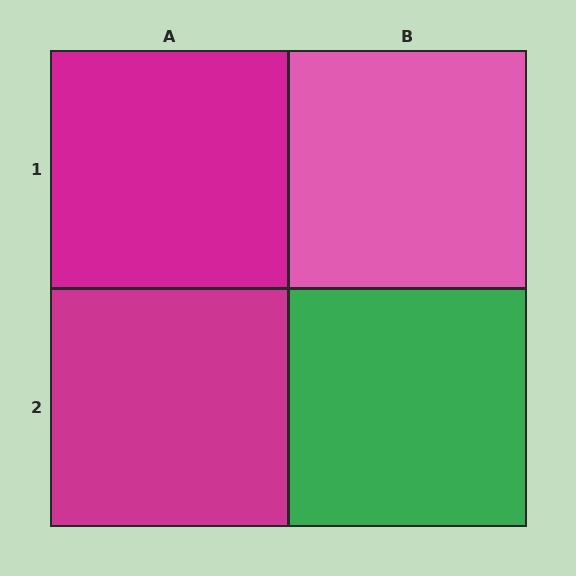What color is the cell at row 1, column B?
Pink.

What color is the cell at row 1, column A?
Magenta.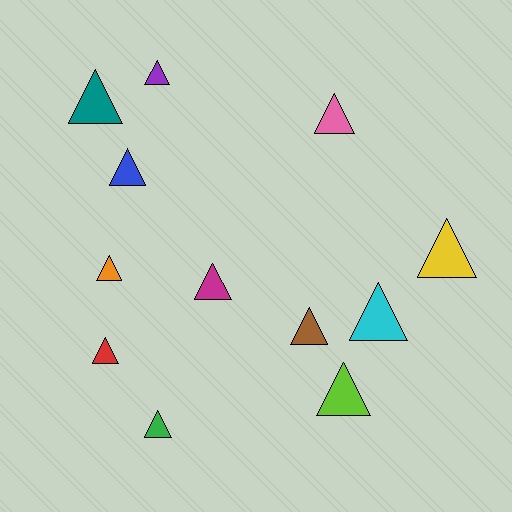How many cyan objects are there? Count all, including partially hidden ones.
There is 1 cyan object.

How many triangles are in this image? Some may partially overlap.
There are 12 triangles.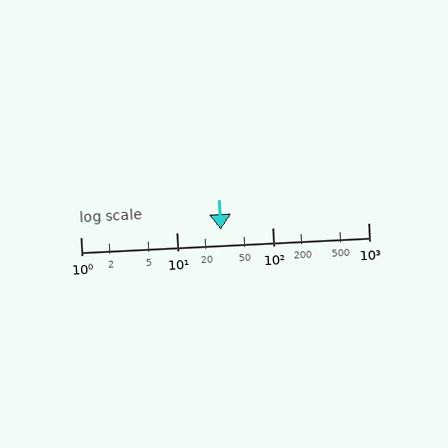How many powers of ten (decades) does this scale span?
The scale spans 3 decades, from 1 to 1000.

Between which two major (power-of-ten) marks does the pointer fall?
The pointer is between 10 and 100.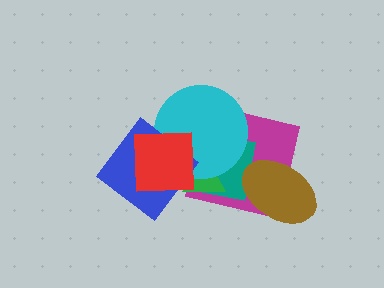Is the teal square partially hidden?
Yes, it is partially covered by another shape.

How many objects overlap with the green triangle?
4 objects overlap with the green triangle.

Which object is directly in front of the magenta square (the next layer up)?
The teal square is directly in front of the magenta square.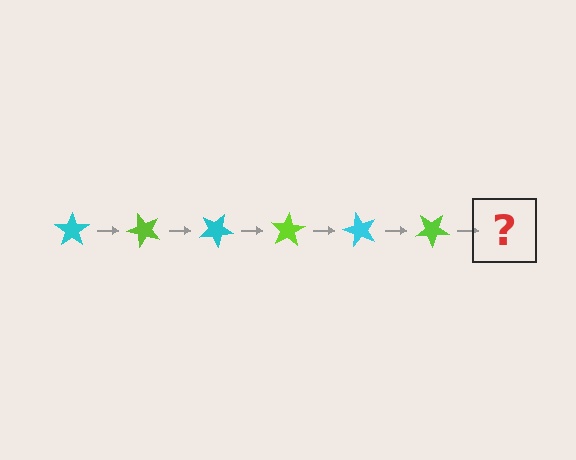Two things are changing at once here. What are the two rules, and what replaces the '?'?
The two rules are that it rotates 50 degrees each step and the color cycles through cyan and lime. The '?' should be a cyan star, rotated 300 degrees from the start.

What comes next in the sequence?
The next element should be a cyan star, rotated 300 degrees from the start.